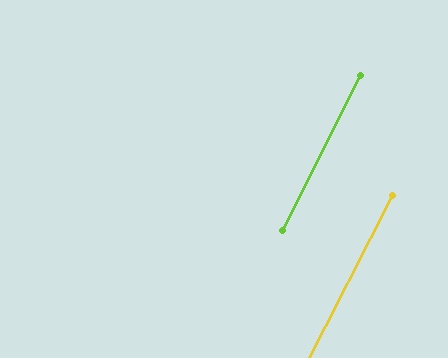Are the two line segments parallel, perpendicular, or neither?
Parallel — their directions differ by only 0.1°.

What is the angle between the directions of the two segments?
Approximately 0 degrees.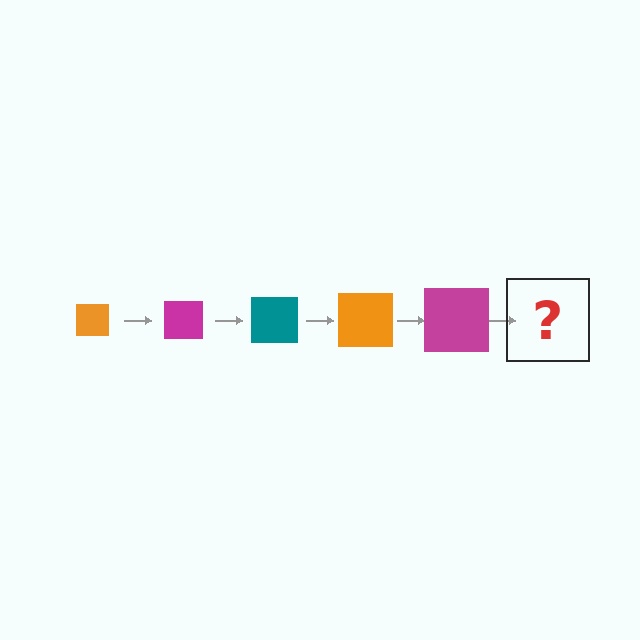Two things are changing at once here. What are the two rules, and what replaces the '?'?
The two rules are that the square grows larger each step and the color cycles through orange, magenta, and teal. The '?' should be a teal square, larger than the previous one.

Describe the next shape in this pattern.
It should be a teal square, larger than the previous one.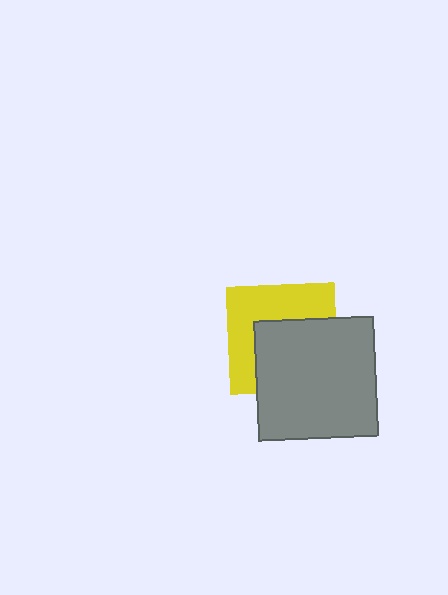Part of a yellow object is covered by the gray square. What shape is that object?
It is a square.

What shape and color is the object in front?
The object in front is a gray square.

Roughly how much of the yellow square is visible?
About half of it is visible (roughly 48%).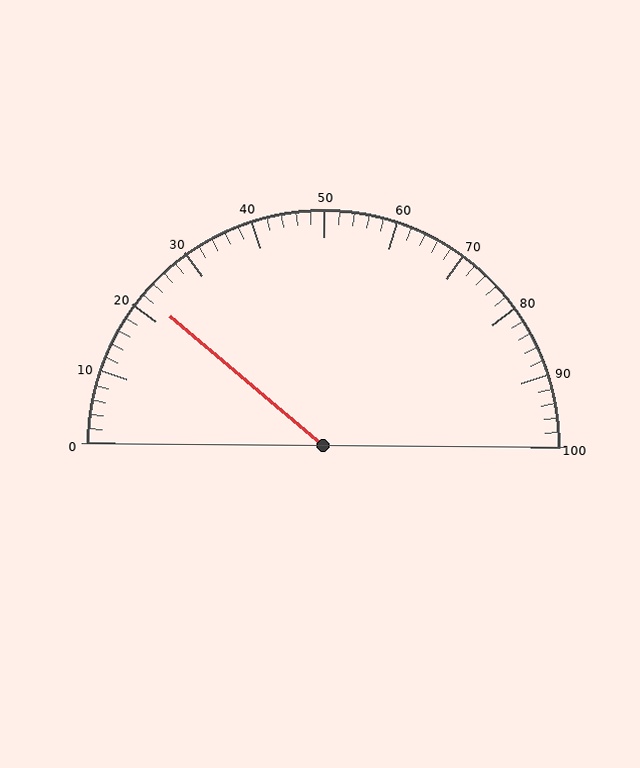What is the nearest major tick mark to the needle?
The nearest major tick mark is 20.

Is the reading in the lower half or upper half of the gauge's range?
The reading is in the lower half of the range (0 to 100).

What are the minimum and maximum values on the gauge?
The gauge ranges from 0 to 100.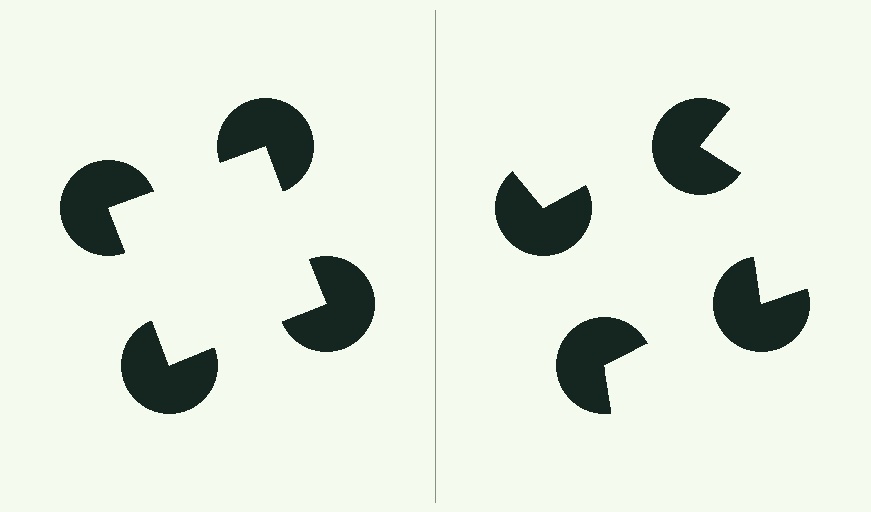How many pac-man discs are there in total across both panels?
8 — 4 on each side.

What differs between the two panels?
The pac-man discs are positioned identically on both sides; only the wedge orientations differ. On the left they align to a square; on the right they are misaligned.